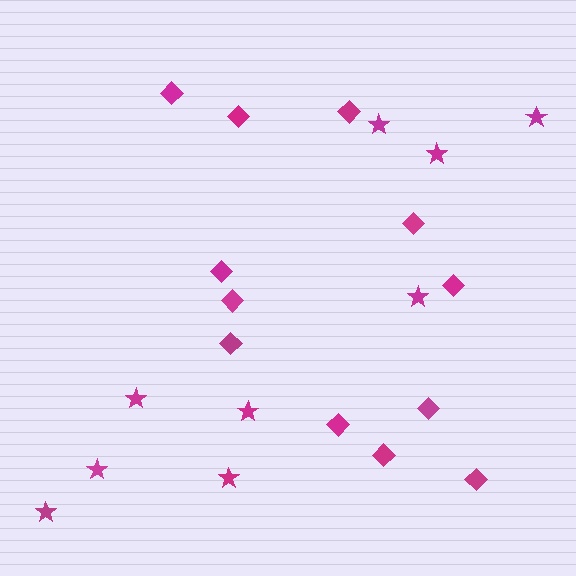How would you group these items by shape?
There are 2 groups: one group of stars (9) and one group of diamonds (12).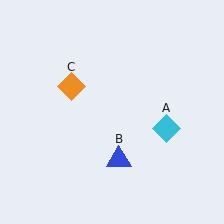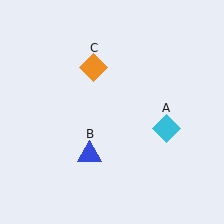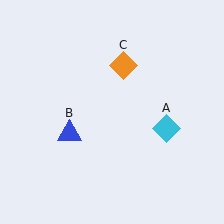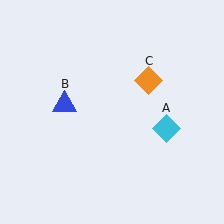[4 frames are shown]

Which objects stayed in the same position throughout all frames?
Cyan diamond (object A) remained stationary.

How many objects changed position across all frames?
2 objects changed position: blue triangle (object B), orange diamond (object C).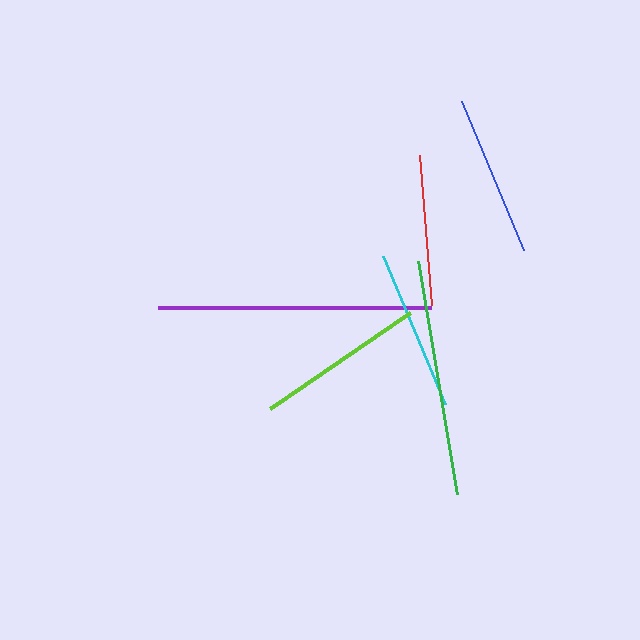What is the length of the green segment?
The green segment is approximately 236 pixels long.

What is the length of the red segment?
The red segment is approximately 150 pixels long.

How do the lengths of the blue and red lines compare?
The blue and red lines are approximately the same length.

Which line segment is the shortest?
The red line is the shortest at approximately 150 pixels.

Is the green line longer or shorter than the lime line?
The green line is longer than the lime line.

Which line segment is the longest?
The purple line is the longest at approximately 273 pixels.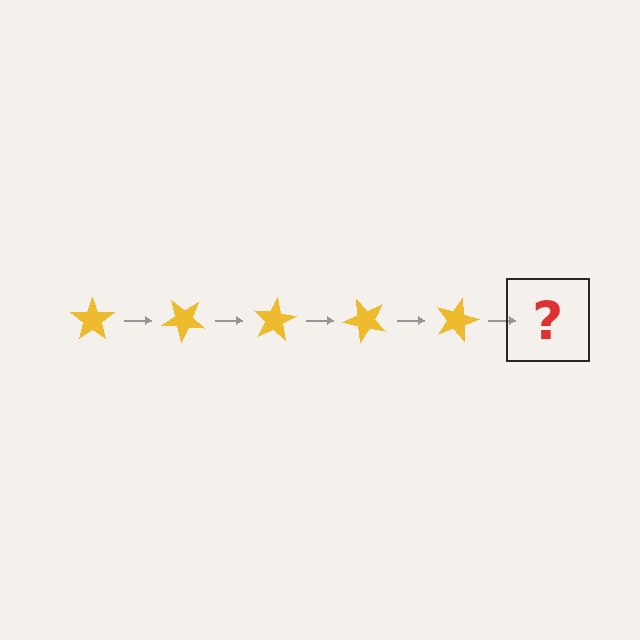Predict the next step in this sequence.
The next step is a yellow star rotated 200 degrees.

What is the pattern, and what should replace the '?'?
The pattern is that the star rotates 40 degrees each step. The '?' should be a yellow star rotated 200 degrees.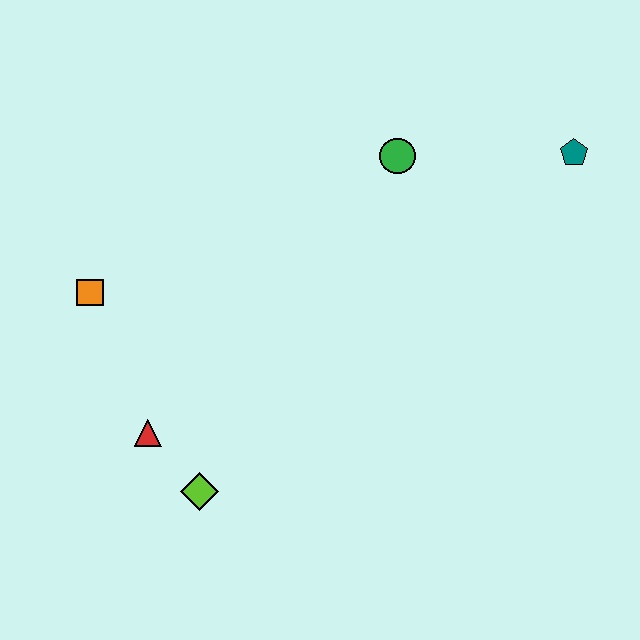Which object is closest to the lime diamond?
The red triangle is closest to the lime diamond.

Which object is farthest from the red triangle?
The teal pentagon is farthest from the red triangle.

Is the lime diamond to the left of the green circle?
Yes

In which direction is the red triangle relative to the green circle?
The red triangle is below the green circle.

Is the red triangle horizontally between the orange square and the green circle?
Yes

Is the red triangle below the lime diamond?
No